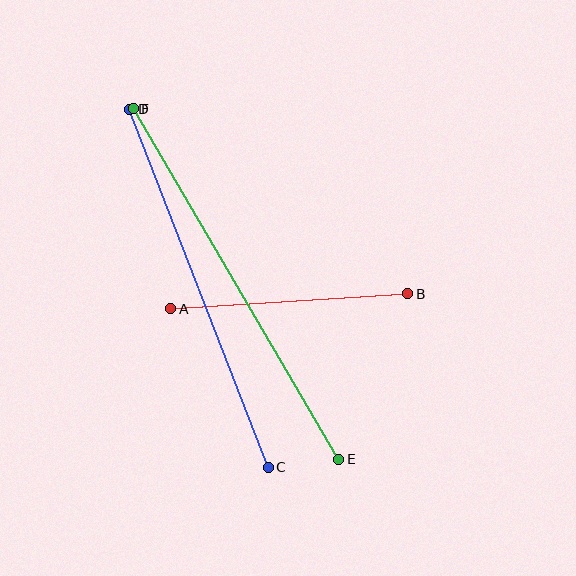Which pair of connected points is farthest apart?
Points E and F are farthest apart.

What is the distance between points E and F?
The distance is approximately 406 pixels.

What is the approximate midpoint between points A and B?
The midpoint is at approximately (289, 301) pixels.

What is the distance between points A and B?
The distance is approximately 237 pixels.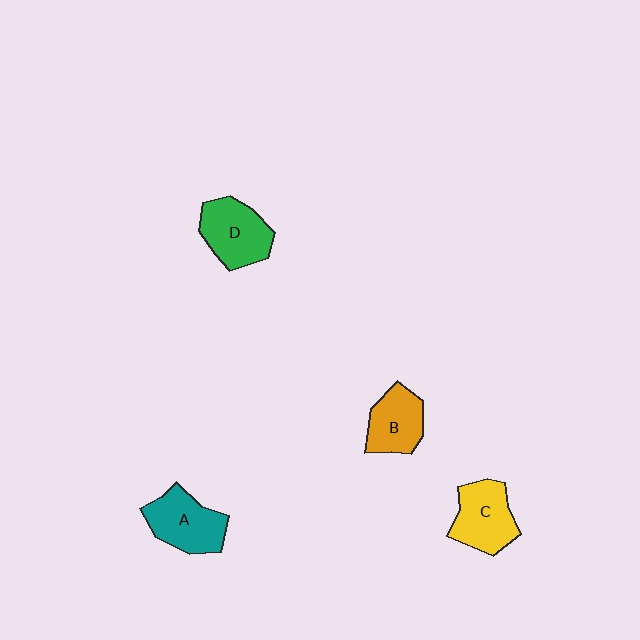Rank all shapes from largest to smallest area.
From largest to smallest: D (green), A (teal), C (yellow), B (orange).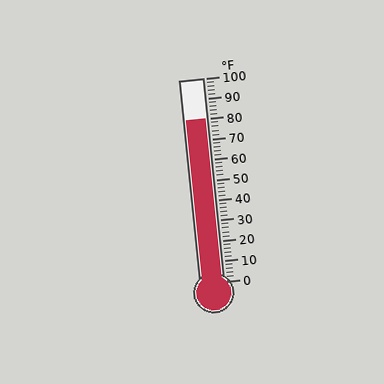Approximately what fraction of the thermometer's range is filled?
The thermometer is filled to approximately 80% of its range.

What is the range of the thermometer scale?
The thermometer scale ranges from 0°F to 100°F.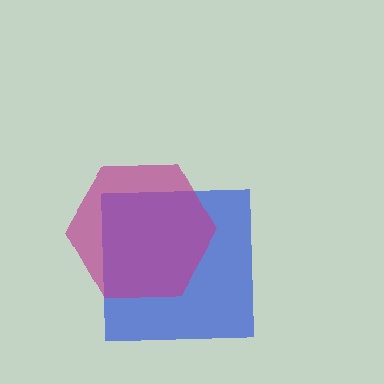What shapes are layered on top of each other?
The layered shapes are: a blue square, a magenta hexagon.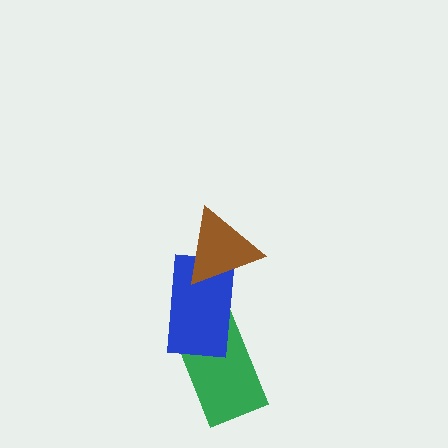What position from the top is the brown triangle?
The brown triangle is 1st from the top.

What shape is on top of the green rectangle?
The blue rectangle is on top of the green rectangle.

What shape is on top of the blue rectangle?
The brown triangle is on top of the blue rectangle.